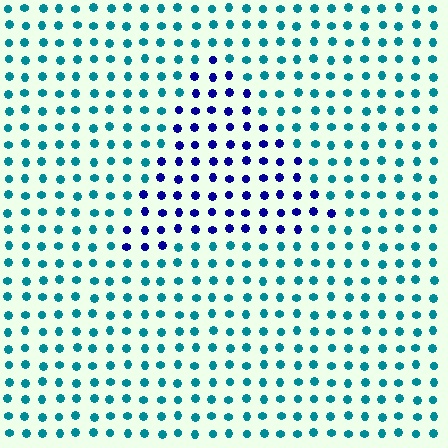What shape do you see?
I see a triangle.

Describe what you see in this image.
The image is filled with small teal elements in a uniform arrangement. A triangle-shaped region is visible where the elements are tinted to a slightly different hue, forming a subtle color boundary.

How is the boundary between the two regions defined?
The boundary is defined purely by a slight shift in hue (about 58 degrees). Spacing, size, and orientation are identical on both sides.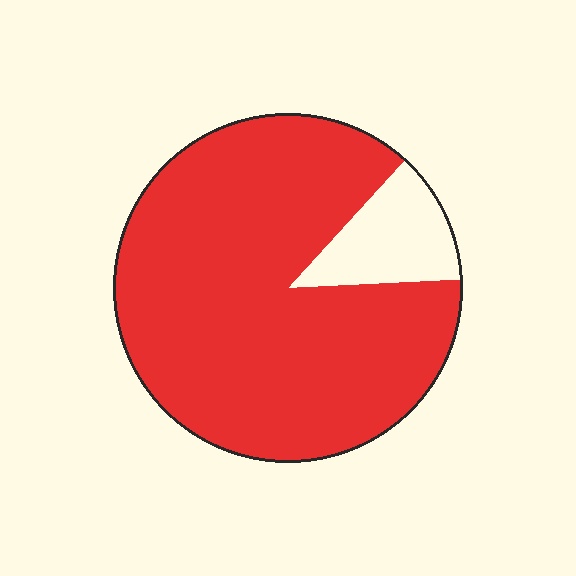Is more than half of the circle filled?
Yes.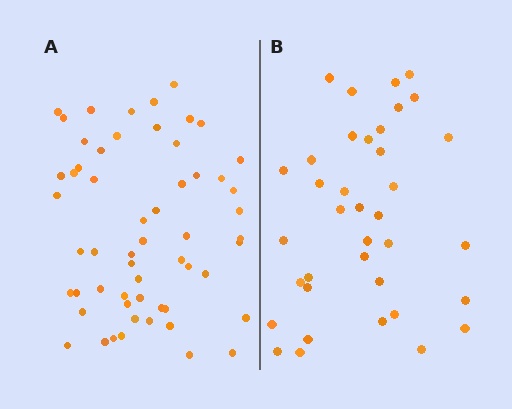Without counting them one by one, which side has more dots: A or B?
Region A (the left region) has more dots.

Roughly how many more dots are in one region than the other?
Region A has approximately 20 more dots than region B.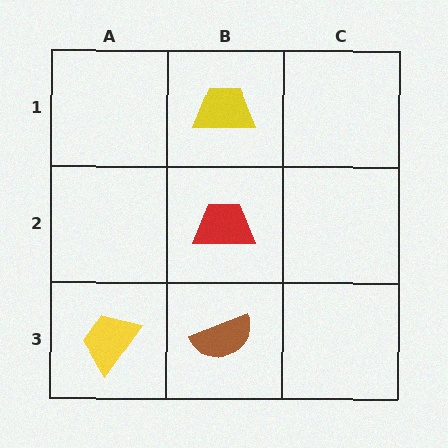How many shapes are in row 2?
1 shape.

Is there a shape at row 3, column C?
No, that cell is empty.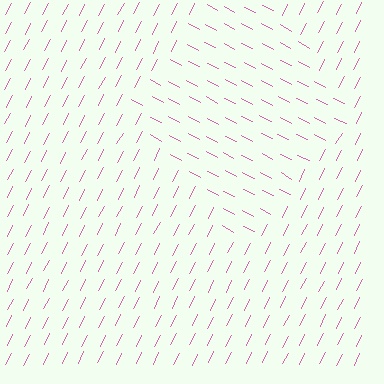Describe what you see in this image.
The image is filled with small pink line segments. A diamond region in the image has lines oriented differently from the surrounding lines, creating a visible texture boundary.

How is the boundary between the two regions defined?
The boundary is defined purely by a change in line orientation (approximately 89 degrees difference). All lines are the same color and thickness.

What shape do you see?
I see a diamond.